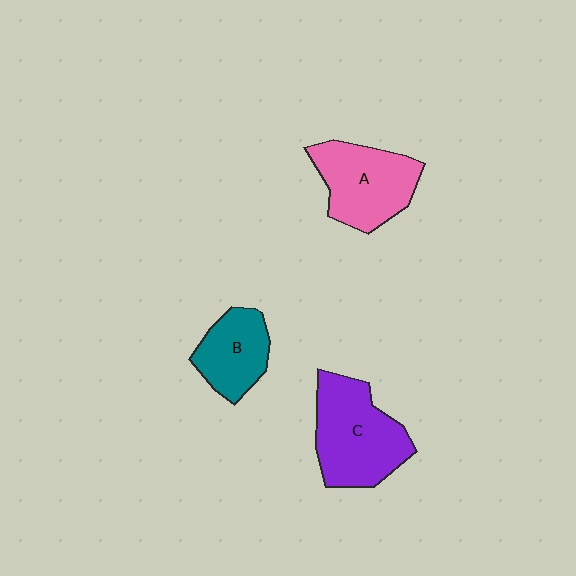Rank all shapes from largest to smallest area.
From largest to smallest: C (purple), A (pink), B (teal).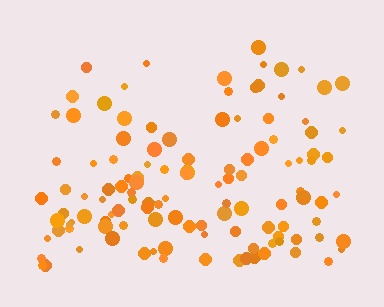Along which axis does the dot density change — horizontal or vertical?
Vertical.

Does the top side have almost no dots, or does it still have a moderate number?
Still a moderate number, just noticeably fewer than the bottom.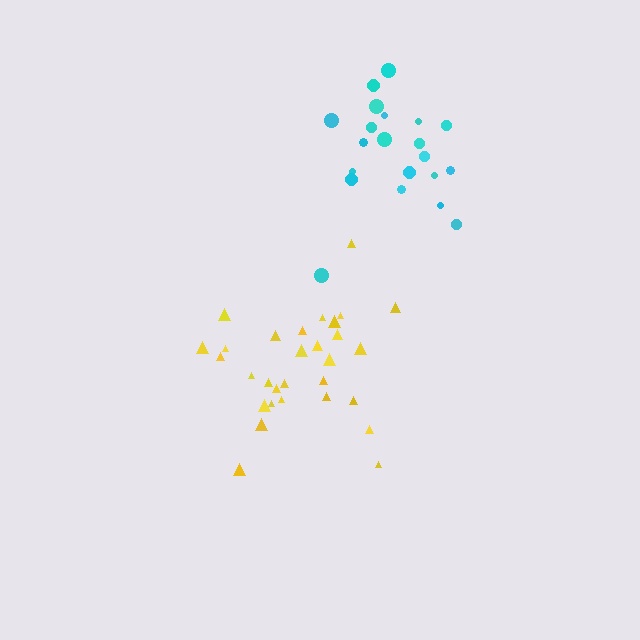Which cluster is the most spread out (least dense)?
Cyan.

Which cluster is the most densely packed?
Yellow.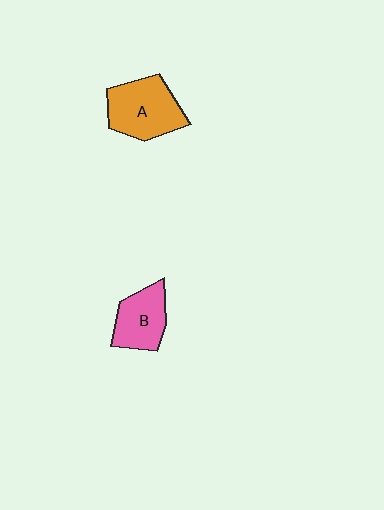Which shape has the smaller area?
Shape B (pink).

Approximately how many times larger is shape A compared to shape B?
Approximately 1.4 times.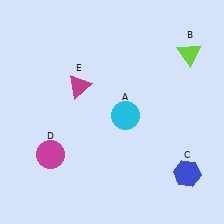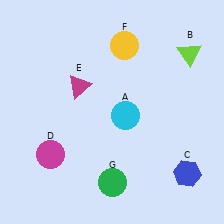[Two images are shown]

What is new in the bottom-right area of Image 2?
A green circle (G) was added in the bottom-right area of Image 2.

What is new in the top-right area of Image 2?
A yellow circle (F) was added in the top-right area of Image 2.